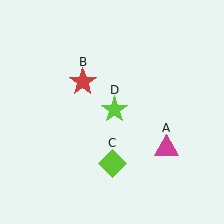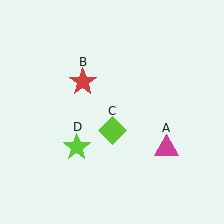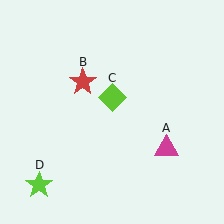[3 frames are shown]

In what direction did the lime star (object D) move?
The lime star (object D) moved down and to the left.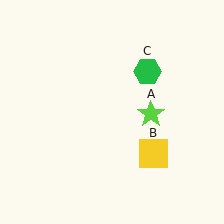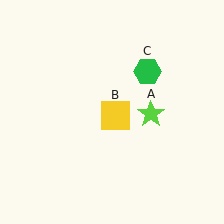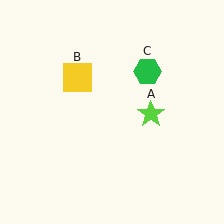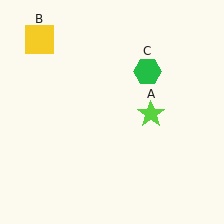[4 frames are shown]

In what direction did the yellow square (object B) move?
The yellow square (object B) moved up and to the left.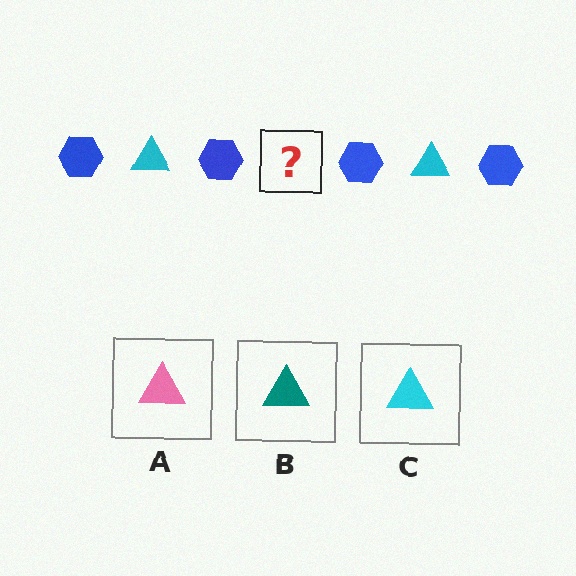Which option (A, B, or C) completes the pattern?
C.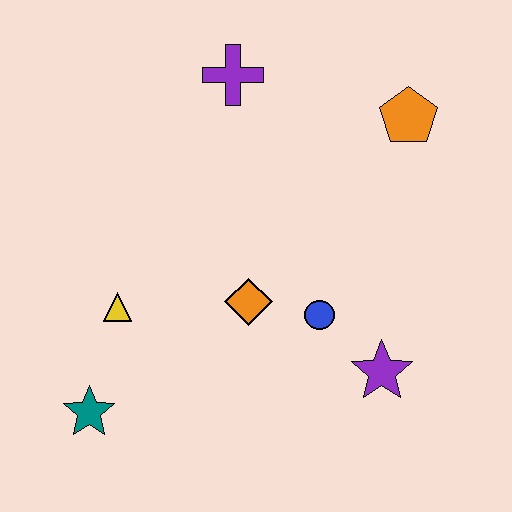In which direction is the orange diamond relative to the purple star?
The orange diamond is to the left of the purple star.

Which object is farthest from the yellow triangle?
The orange pentagon is farthest from the yellow triangle.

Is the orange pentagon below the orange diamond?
No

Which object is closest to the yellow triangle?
The teal star is closest to the yellow triangle.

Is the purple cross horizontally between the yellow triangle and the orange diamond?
Yes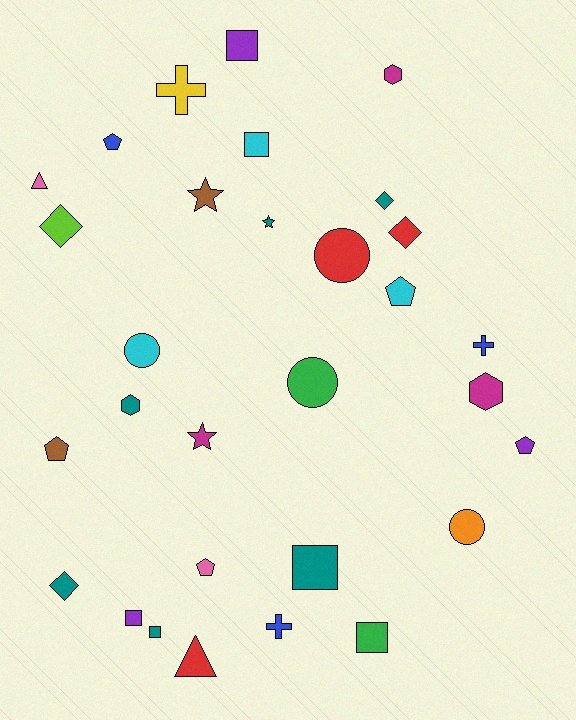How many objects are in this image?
There are 30 objects.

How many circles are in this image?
There are 4 circles.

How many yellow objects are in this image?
There is 1 yellow object.